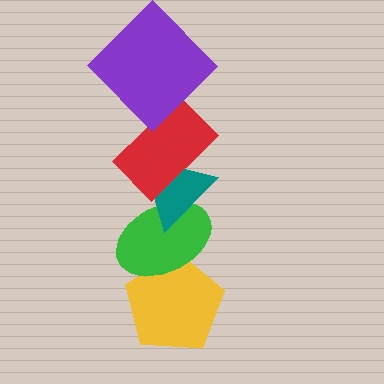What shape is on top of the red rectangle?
The purple diamond is on top of the red rectangle.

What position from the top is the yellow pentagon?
The yellow pentagon is 5th from the top.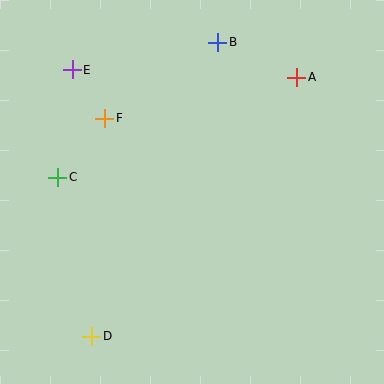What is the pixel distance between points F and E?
The distance between F and E is 58 pixels.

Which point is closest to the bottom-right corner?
Point D is closest to the bottom-right corner.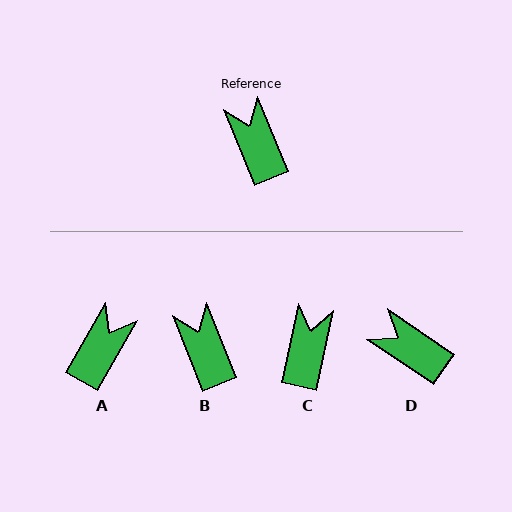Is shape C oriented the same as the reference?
No, it is off by about 34 degrees.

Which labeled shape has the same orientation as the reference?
B.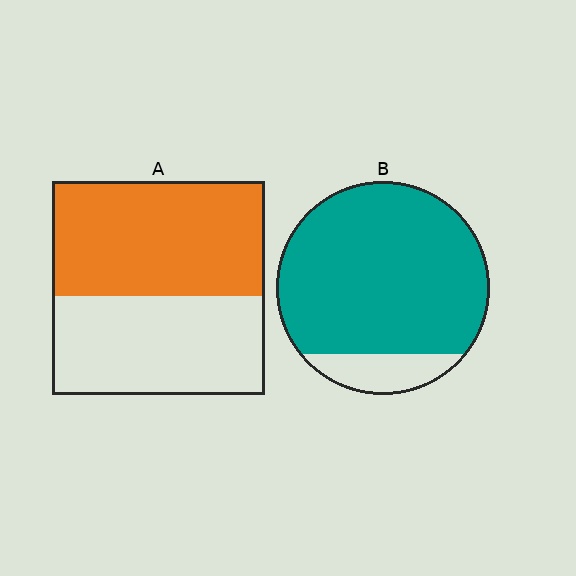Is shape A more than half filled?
Roughly half.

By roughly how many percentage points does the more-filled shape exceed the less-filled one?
By roughly 35 percentage points (B over A).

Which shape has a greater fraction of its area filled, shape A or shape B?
Shape B.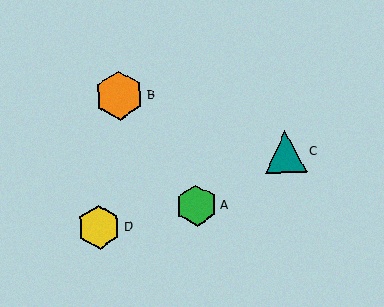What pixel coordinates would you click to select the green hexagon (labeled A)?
Click at (196, 206) to select the green hexagon A.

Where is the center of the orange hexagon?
The center of the orange hexagon is at (120, 96).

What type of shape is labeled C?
Shape C is a teal triangle.